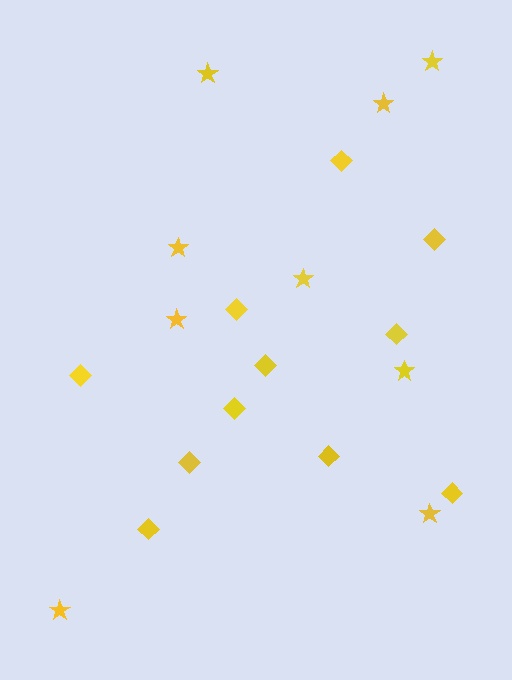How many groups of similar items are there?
There are 2 groups: one group of stars (9) and one group of diamonds (11).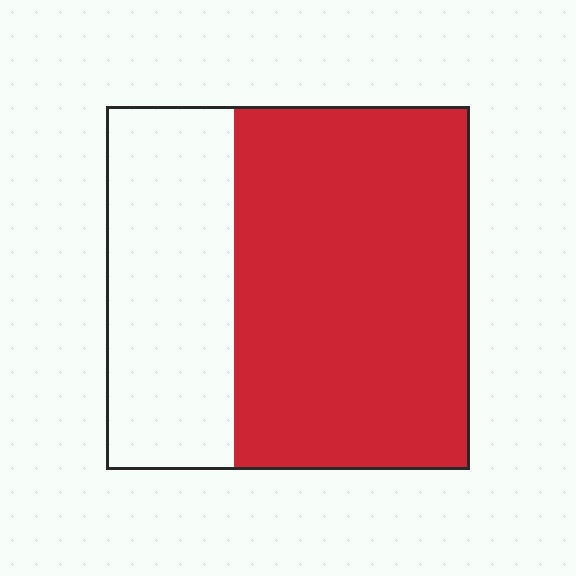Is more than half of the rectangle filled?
Yes.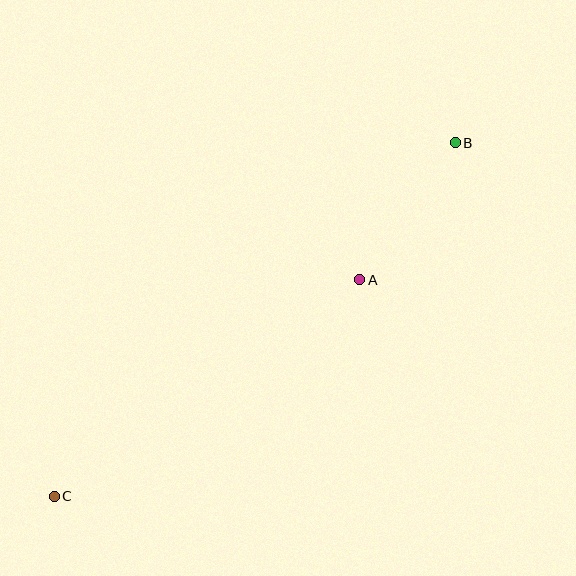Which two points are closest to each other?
Points A and B are closest to each other.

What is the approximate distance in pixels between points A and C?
The distance between A and C is approximately 374 pixels.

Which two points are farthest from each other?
Points B and C are farthest from each other.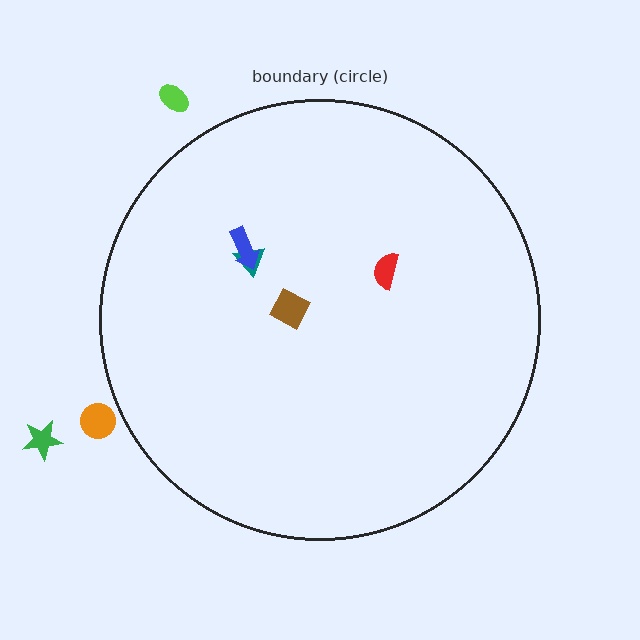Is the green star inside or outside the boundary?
Outside.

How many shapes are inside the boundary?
4 inside, 3 outside.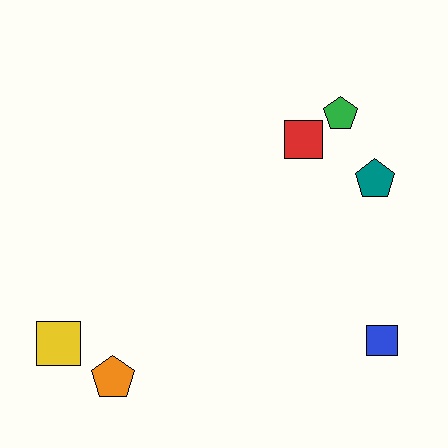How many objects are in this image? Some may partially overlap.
There are 6 objects.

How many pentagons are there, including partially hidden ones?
There are 3 pentagons.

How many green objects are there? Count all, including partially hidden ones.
There is 1 green object.